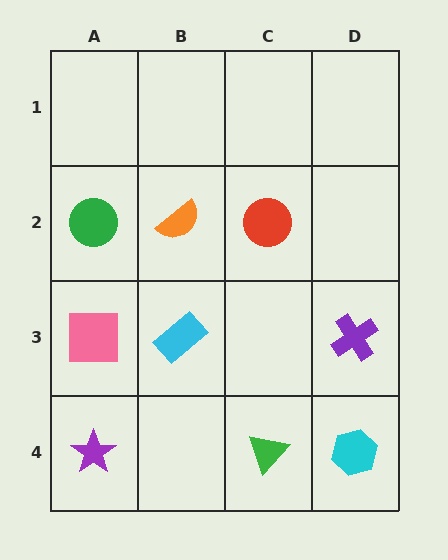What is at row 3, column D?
A purple cross.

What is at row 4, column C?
A green triangle.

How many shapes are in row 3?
3 shapes.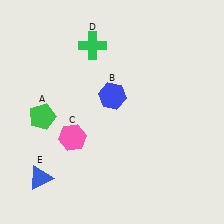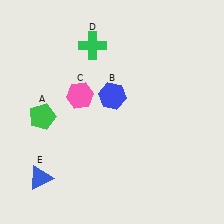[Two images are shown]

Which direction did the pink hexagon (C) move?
The pink hexagon (C) moved up.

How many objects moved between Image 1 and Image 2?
1 object moved between the two images.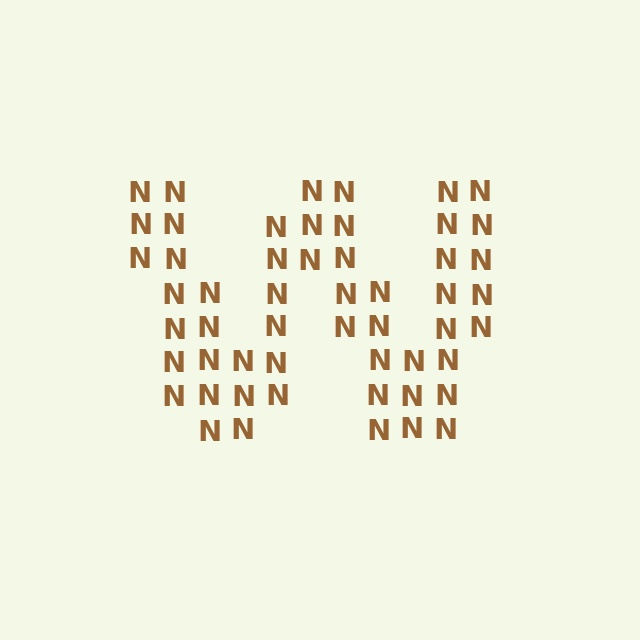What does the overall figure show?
The overall figure shows the letter W.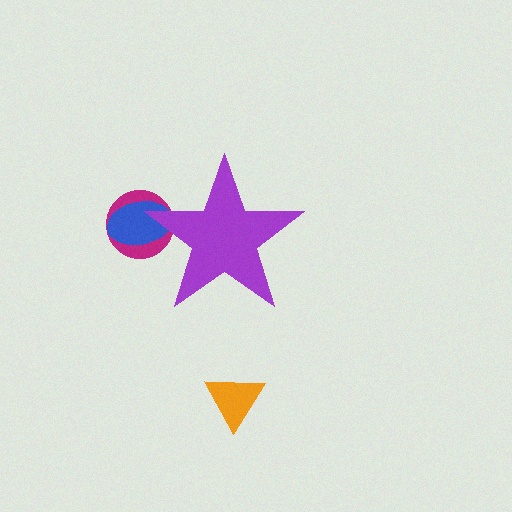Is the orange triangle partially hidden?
No, the orange triangle is fully visible.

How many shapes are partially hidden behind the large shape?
2 shapes are partially hidden.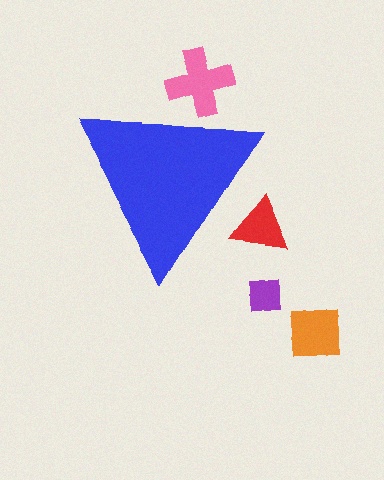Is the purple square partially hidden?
No, the purple square is fully visible.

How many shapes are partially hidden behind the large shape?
2 shapes are partially hidden.